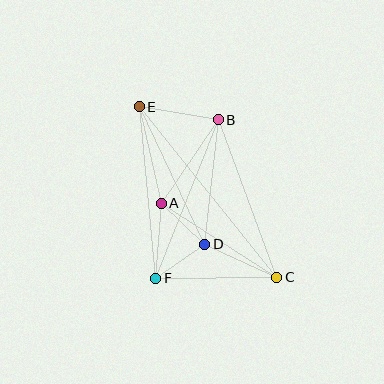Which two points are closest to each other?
Points D and F are closest to each other.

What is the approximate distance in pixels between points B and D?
The distance between B and D is approximately 125 pixels.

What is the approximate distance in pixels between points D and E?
The distance between D and E is approximately 152 pixels.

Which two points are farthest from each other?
Points C and E are farthest from each other.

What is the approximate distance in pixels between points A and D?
The distance between A and D is approximately 60 pixels.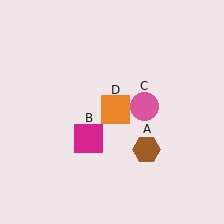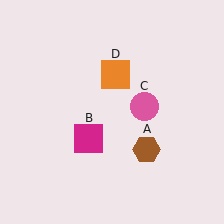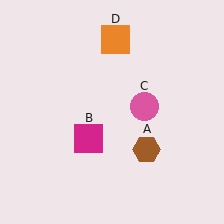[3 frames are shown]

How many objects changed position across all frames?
1 object changed position: orange square (object D).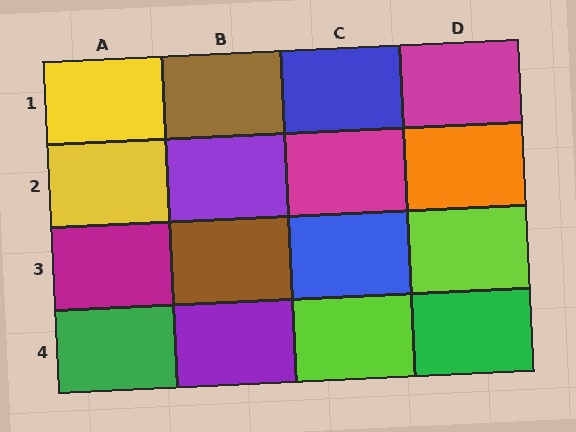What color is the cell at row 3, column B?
Brown.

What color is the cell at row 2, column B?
Purple.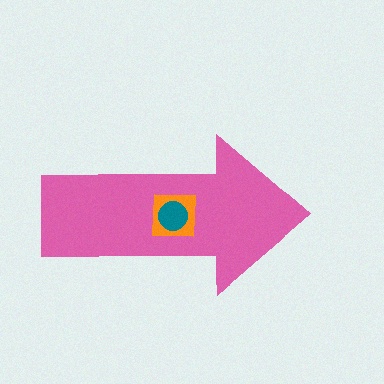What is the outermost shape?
The pink arrow.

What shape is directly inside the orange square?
The teal circle.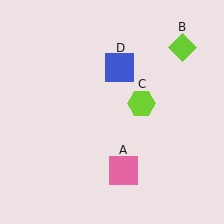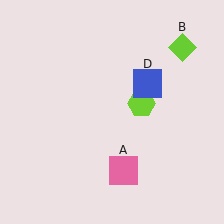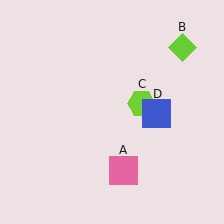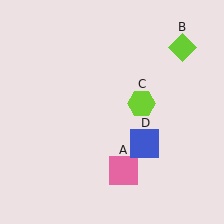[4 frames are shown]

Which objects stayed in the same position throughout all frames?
Pink square (object A) and lime diamond (object B) and lime hexagon (object C) remained stationary.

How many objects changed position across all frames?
1 object changed position: blue square (object D).